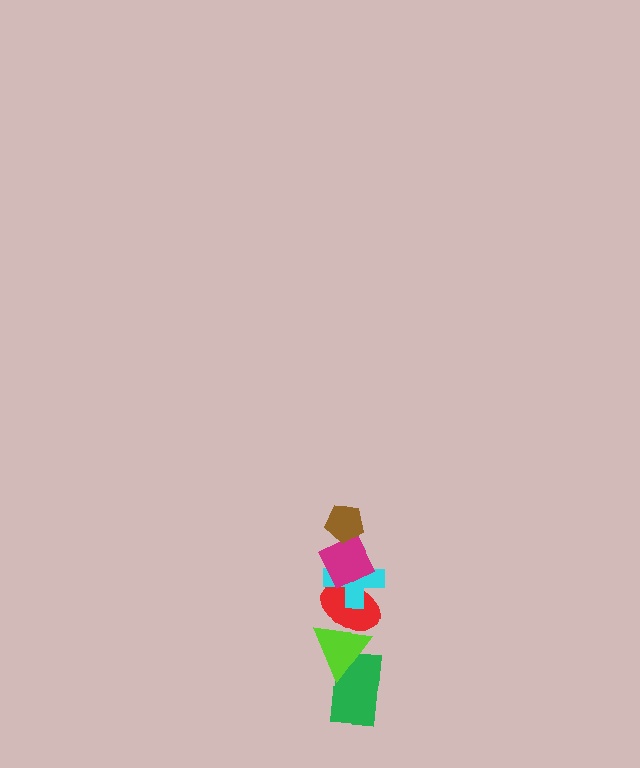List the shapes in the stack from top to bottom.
From top to bottom: the brown pentagon, the magenta square, the cyan cross, the red ellipse, the lime triangle, the green rectangle.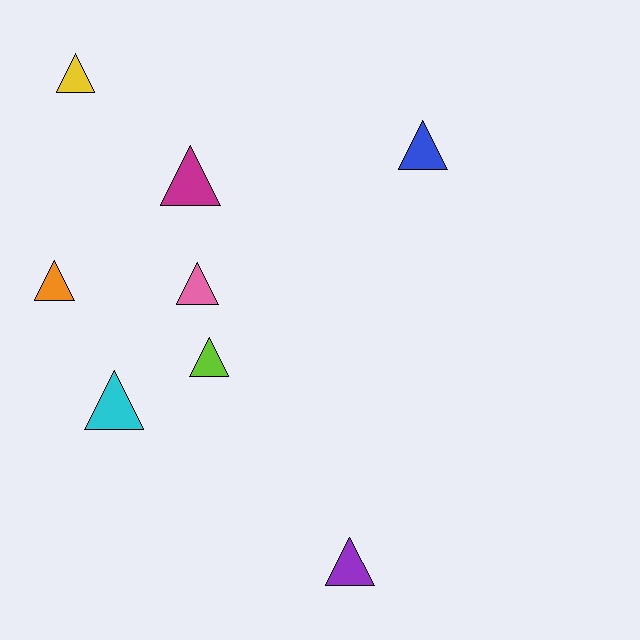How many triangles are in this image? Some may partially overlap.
There are 8 triangles.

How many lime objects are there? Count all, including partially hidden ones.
There is 1 lime object.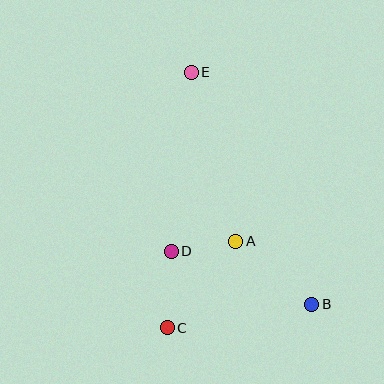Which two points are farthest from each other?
Points B and E are farthest from each other.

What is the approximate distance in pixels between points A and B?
The distance between A and B is approximately 99 pixels.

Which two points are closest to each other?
Points A and D are closest to each other.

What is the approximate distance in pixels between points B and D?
The distance between B and D is approximately 150 pixels.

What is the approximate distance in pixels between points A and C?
The distance between A and C is approximately 110 pixels.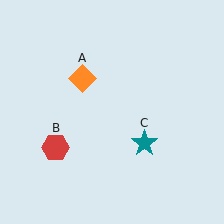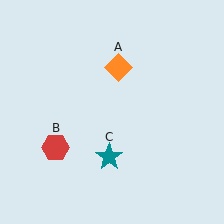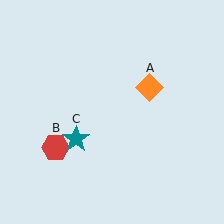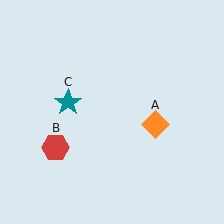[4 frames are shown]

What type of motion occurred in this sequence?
The orange diamond (object A), teal star (object C) rotated clockwise around the center of the scene.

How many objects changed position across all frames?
2 objects changed position: orange diamond (object A), teal star (object C).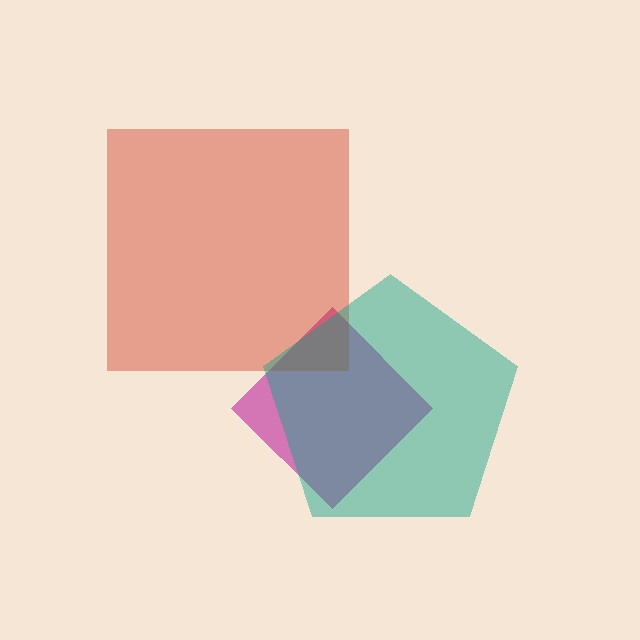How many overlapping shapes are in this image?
There are 3 overlapping shapes in the image.